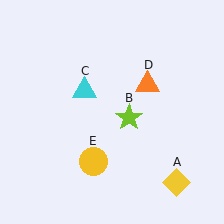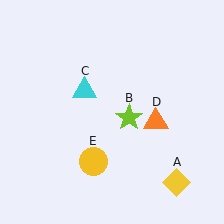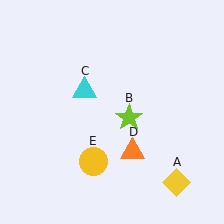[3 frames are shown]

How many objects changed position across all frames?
1 object changed position: orange triangle (object D).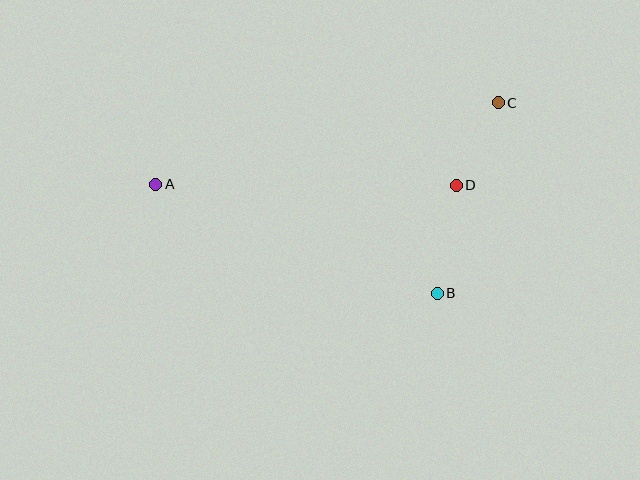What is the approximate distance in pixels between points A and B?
The distance between A and B is approximately 302 pixels.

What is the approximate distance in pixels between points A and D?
The distance between A and D is approximately 301 pixels.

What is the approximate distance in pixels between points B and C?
The distance between B and C is approximately 200 pixels.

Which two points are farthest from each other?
Points A and C are farthest from each other.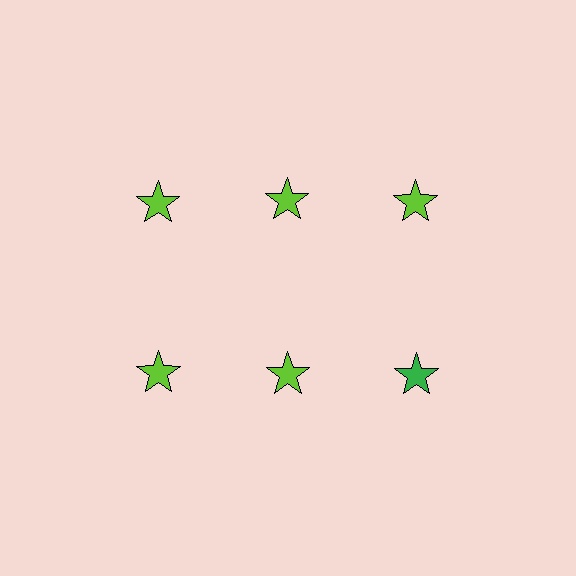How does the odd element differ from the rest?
It has a different color: green instead of lime.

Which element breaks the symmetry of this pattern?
The green star in the second row, center column breaks the symmetry. All other shapes are lime stars.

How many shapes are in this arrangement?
There are 6 shapes arranged in a grid pattern.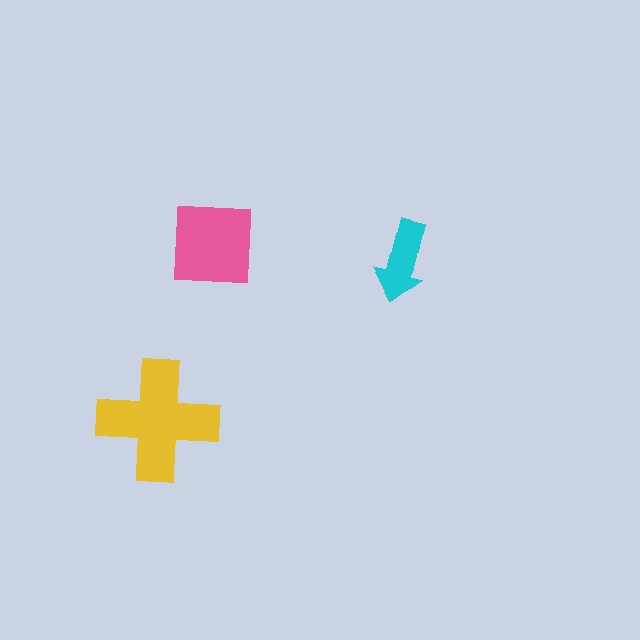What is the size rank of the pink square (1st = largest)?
2nd.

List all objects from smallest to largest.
The cyan arrow, the pink square, the yellow cross.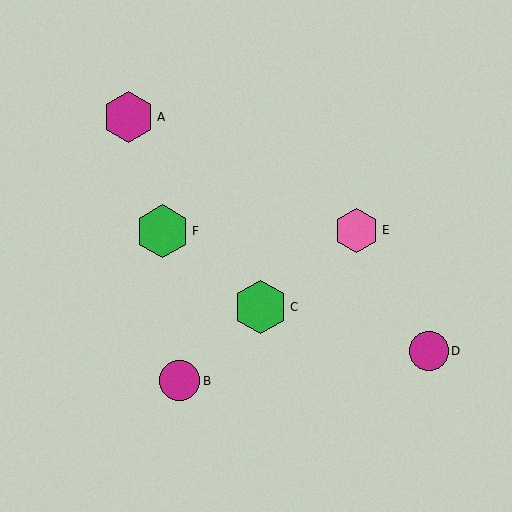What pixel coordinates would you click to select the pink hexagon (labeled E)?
Click at (357, 231) to select the pink hexagon E.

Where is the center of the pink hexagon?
The center of the pink hexagon is at (357, 231).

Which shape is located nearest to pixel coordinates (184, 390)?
The magenta circle (labeled B) at (180, 381) is nearest to that location.